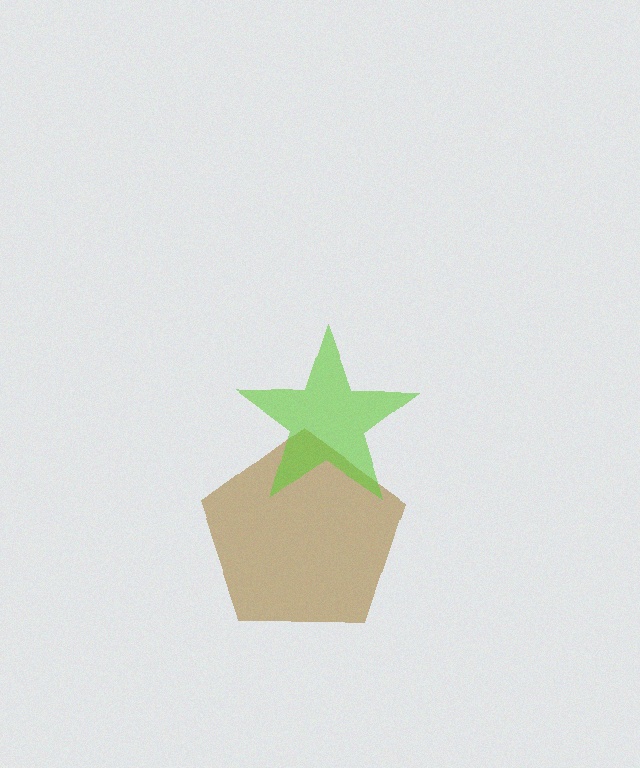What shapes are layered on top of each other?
The layered shapes are: a brown pentagon, a lime star.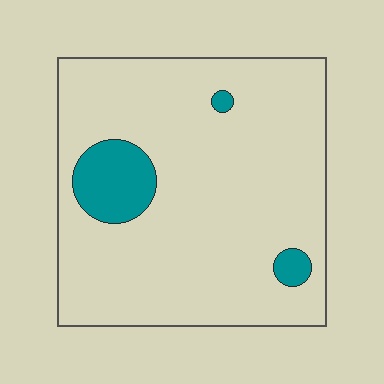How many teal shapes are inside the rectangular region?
3.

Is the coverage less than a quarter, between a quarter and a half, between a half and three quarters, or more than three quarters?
Less than a quarter.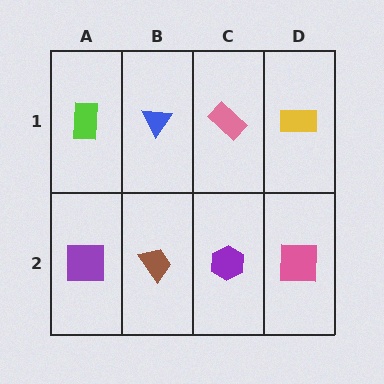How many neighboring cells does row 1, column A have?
2.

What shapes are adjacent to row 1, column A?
A purple square (row 2, column A), a blue triangle (row 1, column B).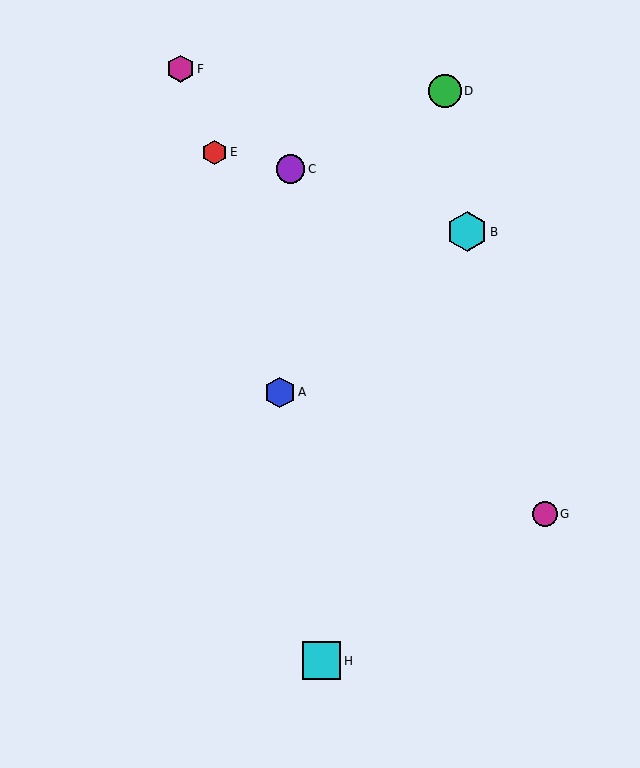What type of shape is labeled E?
Shape E is a red hexagon.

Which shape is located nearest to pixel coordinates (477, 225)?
The cyan hexagon (labeled B) at (467, 232) is nearest to that location.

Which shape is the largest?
The cyan hexagon (labeled B) is the largest.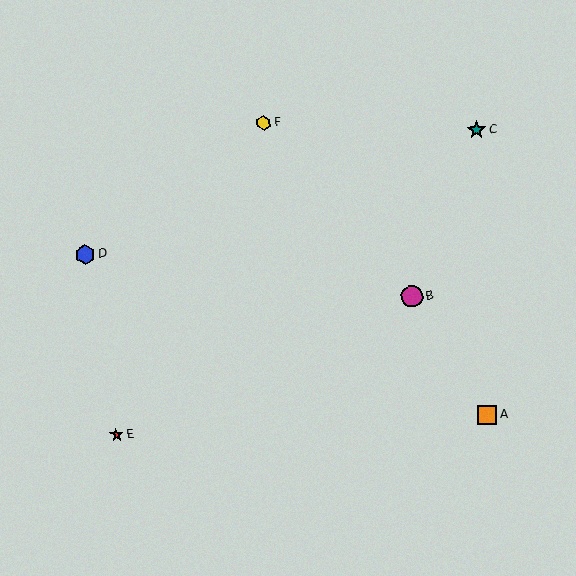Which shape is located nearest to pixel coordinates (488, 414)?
The orange square (labeled A) at (487, 415) is nearest to that location.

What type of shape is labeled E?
Shape E is a red star.